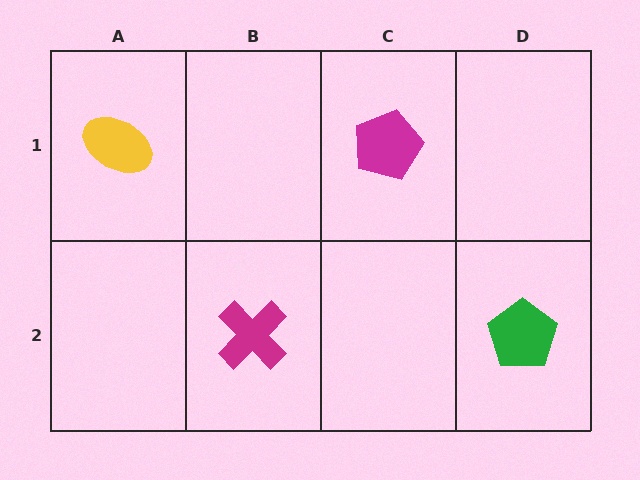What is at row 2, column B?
A magenta cross.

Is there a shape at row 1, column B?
No, that cell is empty.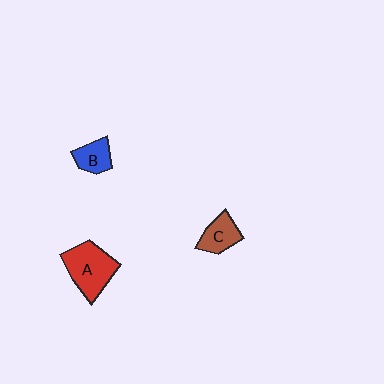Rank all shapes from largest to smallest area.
From largest to smallest: A (red), C (brown), B (blue).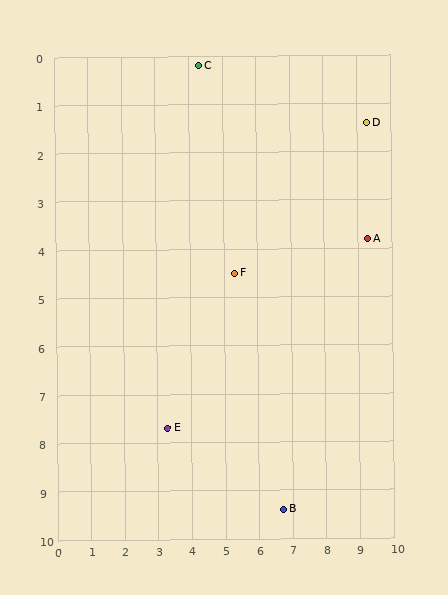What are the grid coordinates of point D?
Point D is at approximately (9.3, 1.4).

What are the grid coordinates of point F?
Point F is at approximately (5.3, 4.5).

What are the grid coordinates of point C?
Point C is at approximately (4.3, 0.2).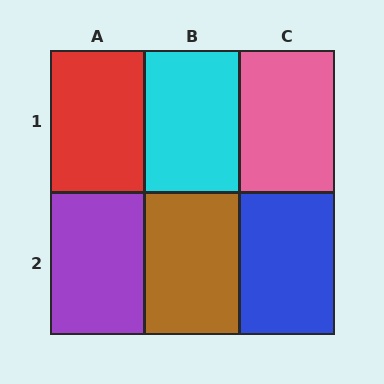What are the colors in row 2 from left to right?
Purple, brown, blue.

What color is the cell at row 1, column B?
Cyan.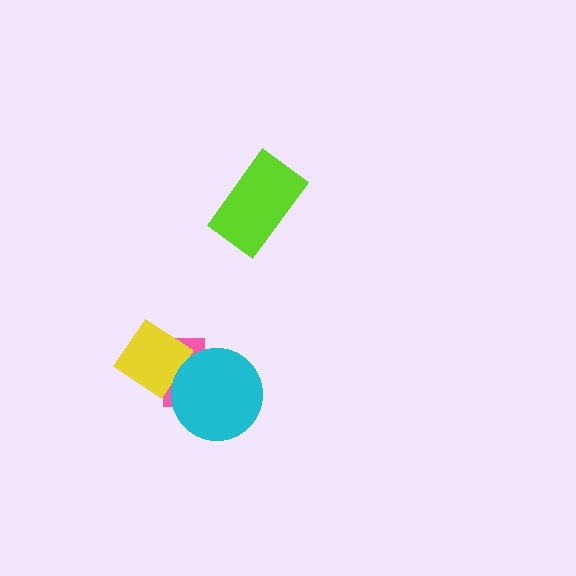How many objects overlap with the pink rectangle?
2 objects overlap with the pink rectangle.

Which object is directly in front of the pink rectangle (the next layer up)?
The yellow diamond is directly in front of the pink rectangle.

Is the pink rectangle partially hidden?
Yes, it is partially covered by another shape.